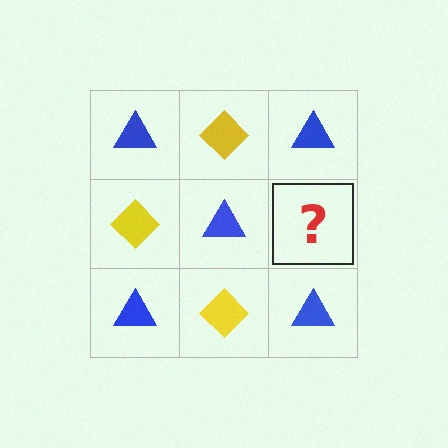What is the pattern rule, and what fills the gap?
The rule is that it alternates blue triangle and yellow diamond in a checkerboard pattern. The gap should be filled with a yellow diamond.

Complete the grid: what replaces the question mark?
The question mark should be replaced with a yellow diamond.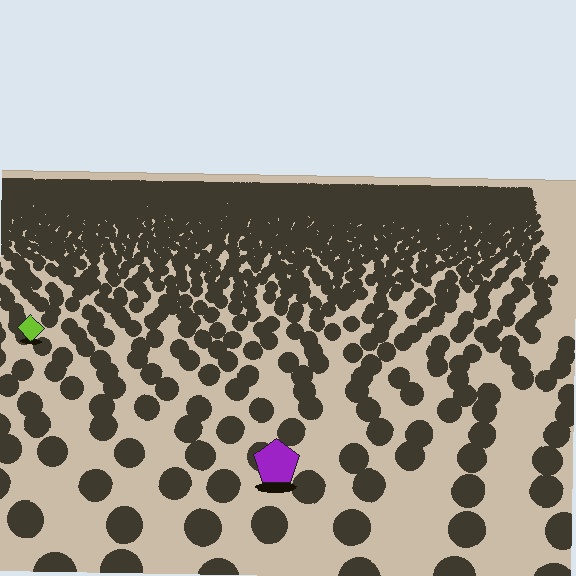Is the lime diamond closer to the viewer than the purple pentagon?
No. The purple pentagon is closer — you can tell from the texture gradient: the ground texture is coarser near it.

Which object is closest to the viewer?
The purple pentagon is closest. The texture marks near it are larger and more spread out.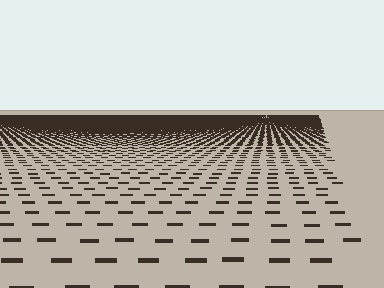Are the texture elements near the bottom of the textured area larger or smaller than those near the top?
Larger. Near the bottom, elements are closer to the viewer and appear at a bigger on-screen size.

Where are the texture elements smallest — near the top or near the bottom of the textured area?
Near the top.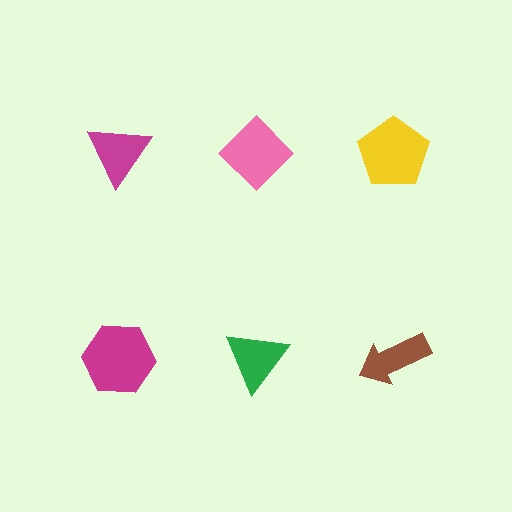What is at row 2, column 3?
A brown arrow.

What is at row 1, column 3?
A yellow pentagon.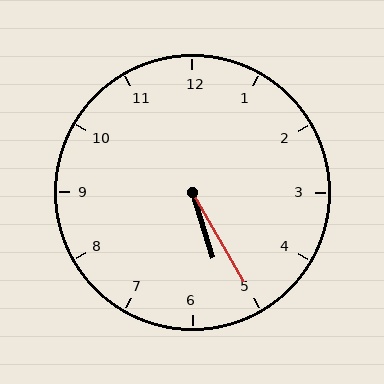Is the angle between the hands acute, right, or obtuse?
It is acute.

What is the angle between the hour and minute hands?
Approximately 12 degrees.